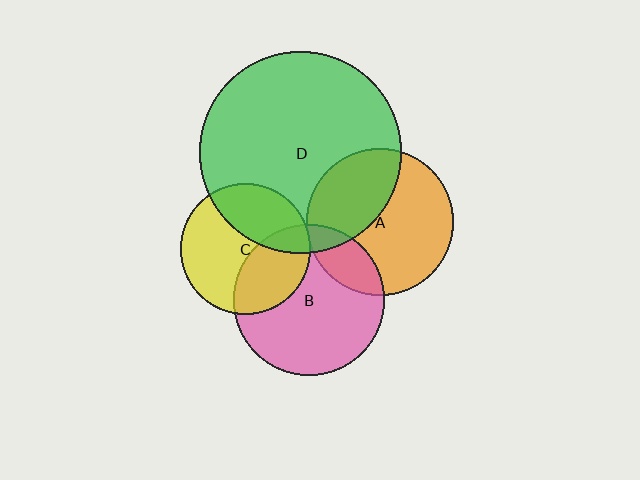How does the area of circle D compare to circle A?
Approximately 1.9 times.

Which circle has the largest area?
Circle D (green).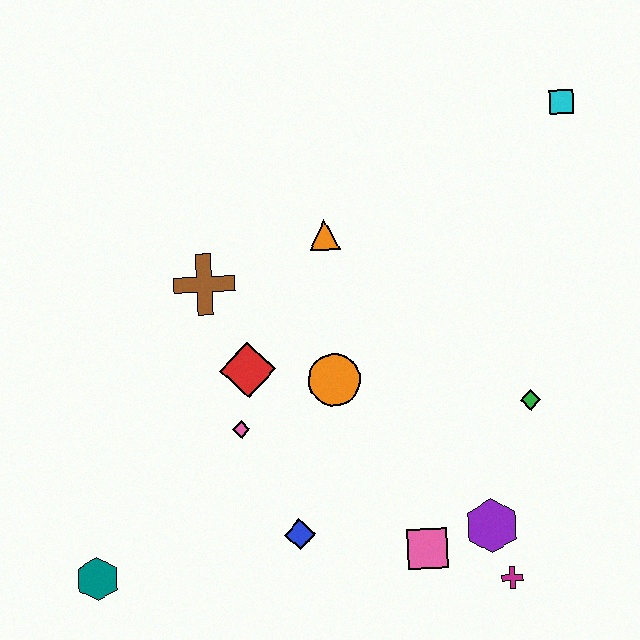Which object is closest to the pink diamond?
The red diamond is closest to the pink diamond.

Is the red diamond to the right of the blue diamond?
No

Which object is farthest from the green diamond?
The teal hexagon is farthest from the green diamond.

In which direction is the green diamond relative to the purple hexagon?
The green diamond is above the purple hexagon.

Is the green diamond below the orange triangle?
Yes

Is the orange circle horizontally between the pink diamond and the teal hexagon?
No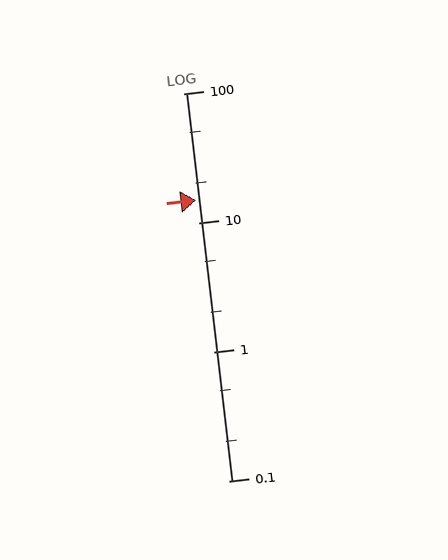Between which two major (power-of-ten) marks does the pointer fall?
The pointer is between 10 and 100.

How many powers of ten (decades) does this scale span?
The scale spans 3 decades, from 0.1 to 100.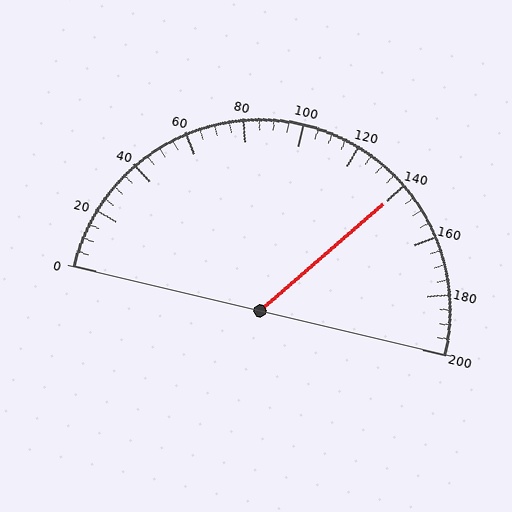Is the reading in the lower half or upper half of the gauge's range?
The reading is in the upper half of the range (0 to 200).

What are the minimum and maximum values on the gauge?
The gauge ranges from 0 to 200.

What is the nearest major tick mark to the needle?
The nearest major tick mark is 140.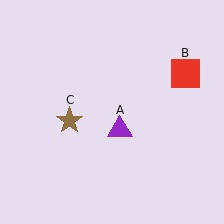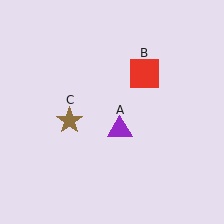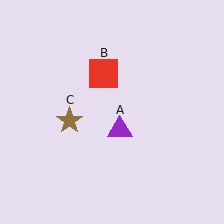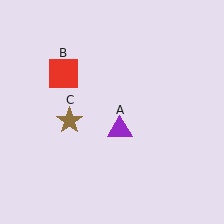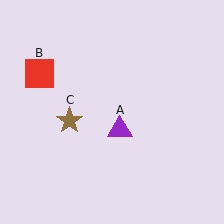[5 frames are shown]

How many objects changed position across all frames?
1 object changed position: red square (object B).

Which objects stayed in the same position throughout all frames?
Purple triangle (object A) and brown star (object C) remained stationary.